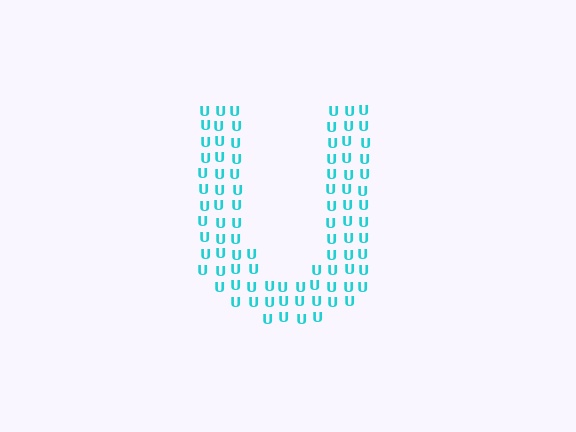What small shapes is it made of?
It is made of small letter U's.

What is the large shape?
The large shape is the letter U.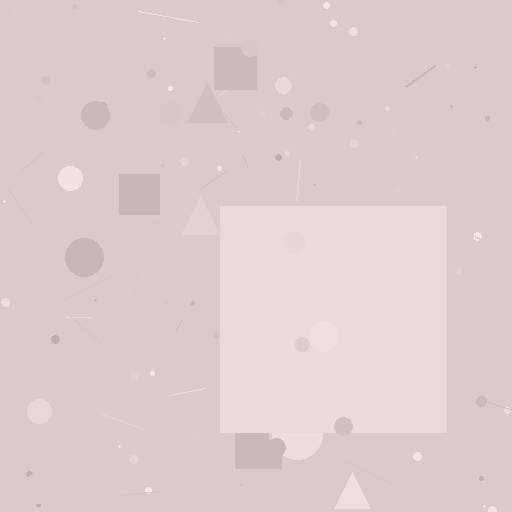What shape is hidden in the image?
A square is hidden in the image.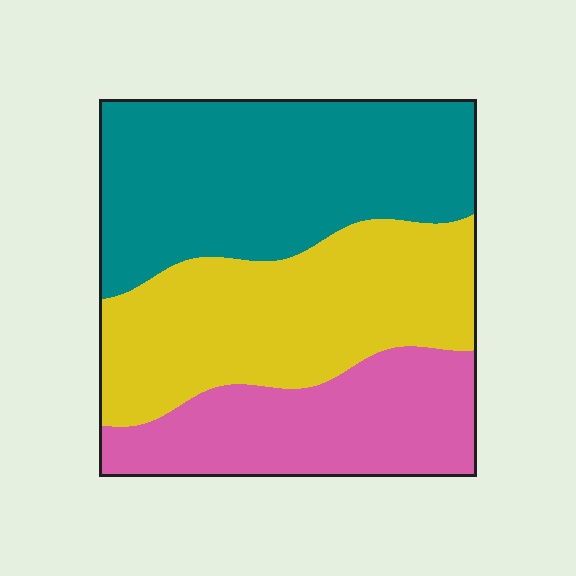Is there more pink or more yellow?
Yellow.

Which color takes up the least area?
Pink, at roughly 25%.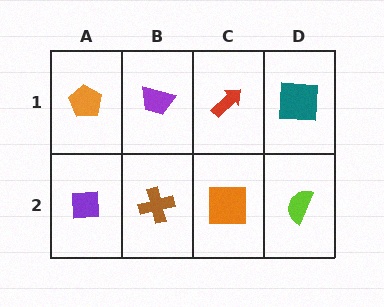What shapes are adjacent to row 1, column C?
An orange square (row 2, column C), a purple trapezoid (row 1, column B), a teal square (row 1, column D).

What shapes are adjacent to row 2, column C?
A red arrow (row 1, column C), a brown cross (row 2, column B), a lime semicircle (row 2, column D).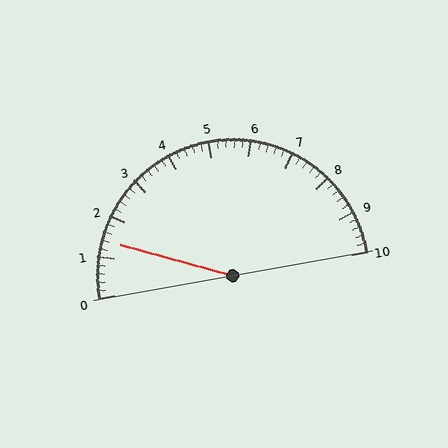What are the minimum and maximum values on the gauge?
The gauge ranges from 0 to 10.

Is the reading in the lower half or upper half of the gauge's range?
The reading is in the lower half of the range (0 to 10).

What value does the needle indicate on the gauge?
The needle indicates approximately 1.4.